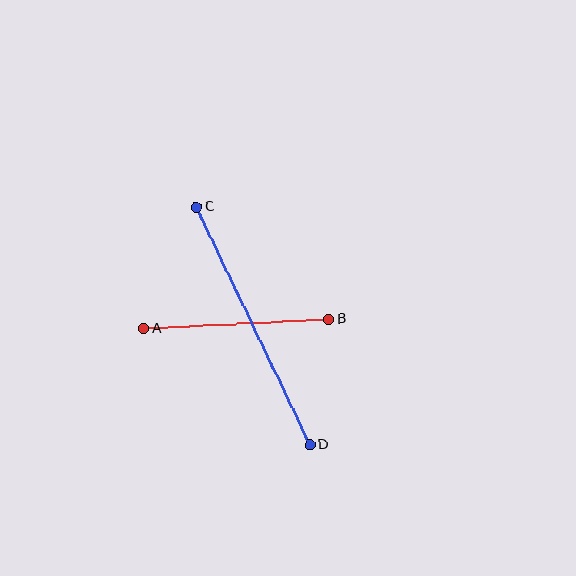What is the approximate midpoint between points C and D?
The midpoint is at approximately (253, 326) pixels.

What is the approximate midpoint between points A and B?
The midpoint is at approximately (236, 324) pixels.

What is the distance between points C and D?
The distance is approximately 264 pixels.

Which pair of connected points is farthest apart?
Points C and D are farthest apart.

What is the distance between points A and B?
The distance is approximately 185 pixels.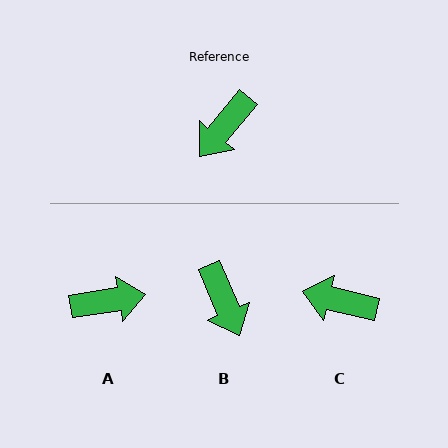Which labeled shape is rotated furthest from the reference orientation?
A, about 138 degrees away.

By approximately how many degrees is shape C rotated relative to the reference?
Approximately 64 degrees clockwise.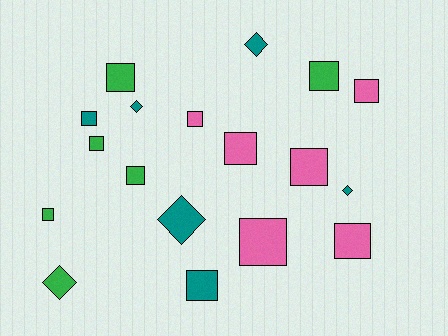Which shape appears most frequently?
Square, with 13 objects.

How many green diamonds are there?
There is 1 green diamond.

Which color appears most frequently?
Pink, with 6 objects.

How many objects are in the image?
There are 18 objects.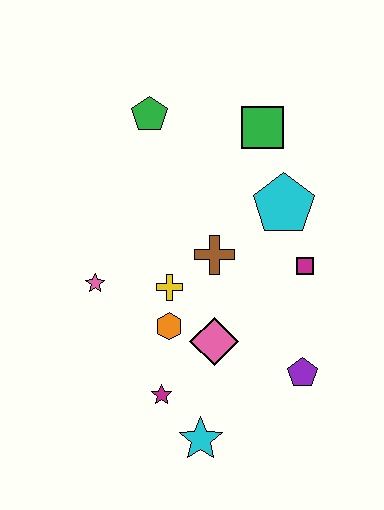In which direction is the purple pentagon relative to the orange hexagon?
The purple pentagon is to the right of the orange hexagon.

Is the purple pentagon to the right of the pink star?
Yes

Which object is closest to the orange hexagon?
The yellow cross is closest to the orange hexagon.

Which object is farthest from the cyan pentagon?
The cyan star is farthest from the cyan pentagon.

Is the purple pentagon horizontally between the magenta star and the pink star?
No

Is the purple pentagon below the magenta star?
No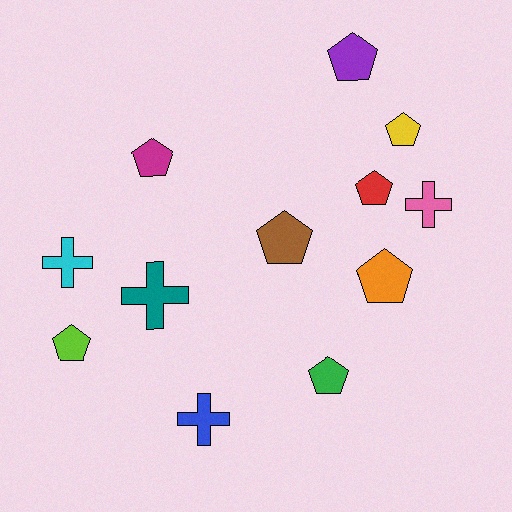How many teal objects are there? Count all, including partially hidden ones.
There is 1 teal object.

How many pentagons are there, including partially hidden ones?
There are 8 pentagons.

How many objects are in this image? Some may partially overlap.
There are 12 objects.